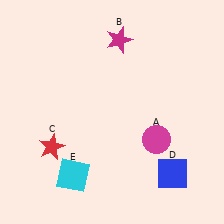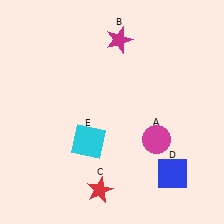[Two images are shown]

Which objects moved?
The objects that moved are: the red star (C), the cyan square (E).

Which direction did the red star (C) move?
The red star (C) moved right.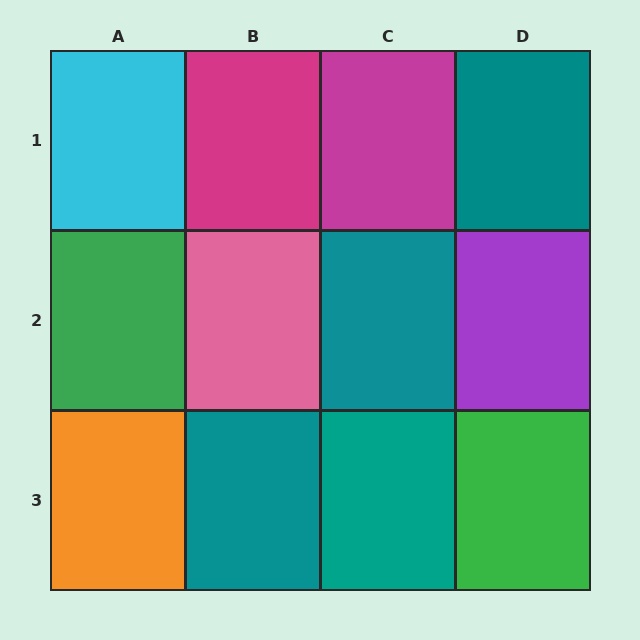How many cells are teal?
4 cells are teal.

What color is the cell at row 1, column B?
Magenta.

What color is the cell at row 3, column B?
Teal.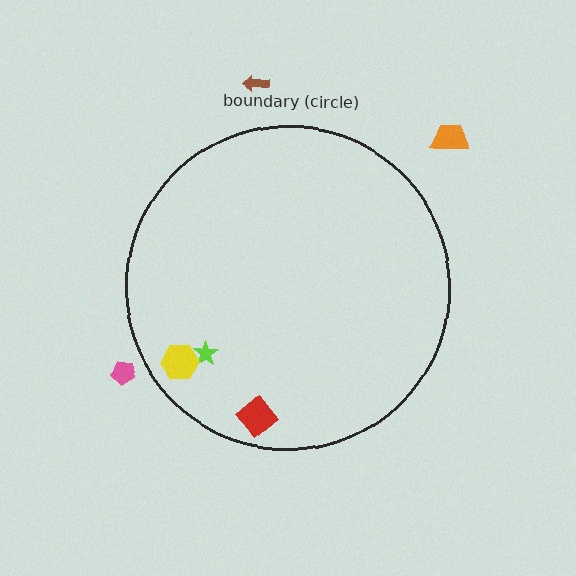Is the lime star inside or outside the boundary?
Inside.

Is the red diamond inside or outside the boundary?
Inside.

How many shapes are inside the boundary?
3 inside, 3 outside.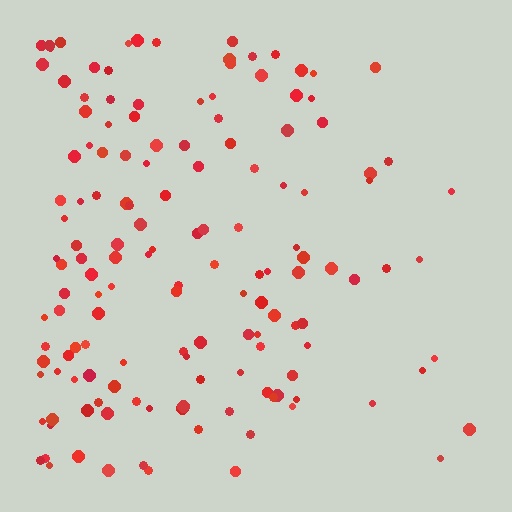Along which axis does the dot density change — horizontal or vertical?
Horizontal.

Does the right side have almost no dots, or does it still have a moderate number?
Still a moderate number, just noticeably fewer than the left.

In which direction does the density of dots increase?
From right to left, with the left side densest.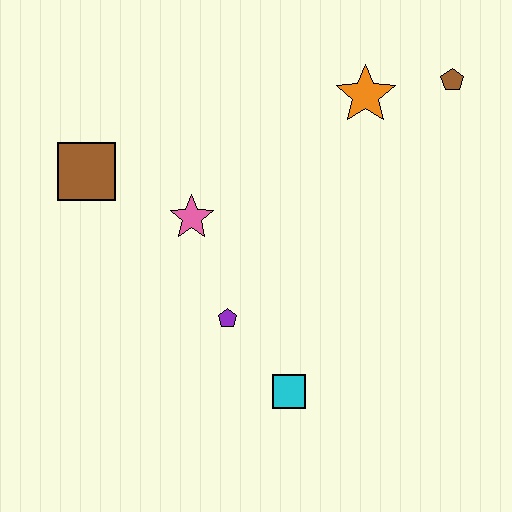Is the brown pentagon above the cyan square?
Yes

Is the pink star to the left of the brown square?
No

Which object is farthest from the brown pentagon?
The brown square is farthest from the brown pentagon.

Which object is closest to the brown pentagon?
The orange star is closest to the brown pentagon.